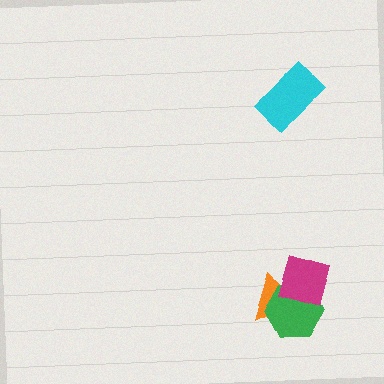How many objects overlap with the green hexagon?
2 objects overlap with the green hexagon.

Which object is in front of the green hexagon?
The magenta diamond is in front of the green hexagon.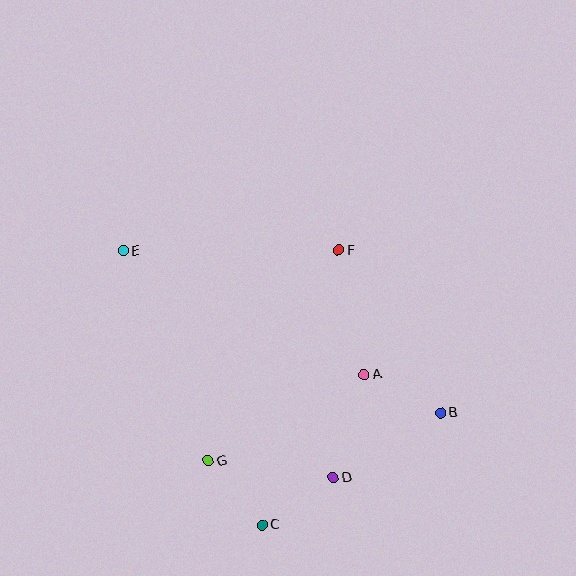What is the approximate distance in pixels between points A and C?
The distance between A and C is approximately 182 pixels.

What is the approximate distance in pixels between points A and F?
The distance between A and F is approximately 127 pixels.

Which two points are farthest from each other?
Points B and E are farthest from each other.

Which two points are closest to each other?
Points C and G are closest to each other.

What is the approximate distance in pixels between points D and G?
The distance between D and G is approximately 126 pixels.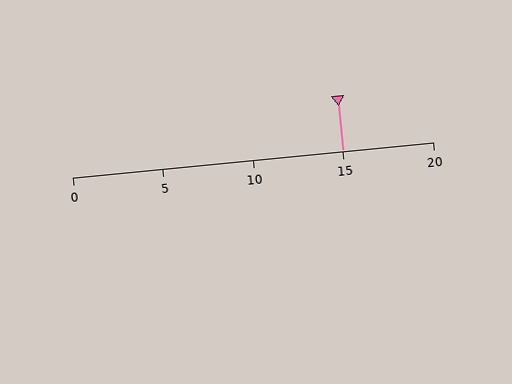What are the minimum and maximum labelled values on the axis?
The axis runs from 0 to 20.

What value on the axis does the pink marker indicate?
The marker indicates approximately 15.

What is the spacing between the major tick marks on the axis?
The major ticks are spaced 5 apart.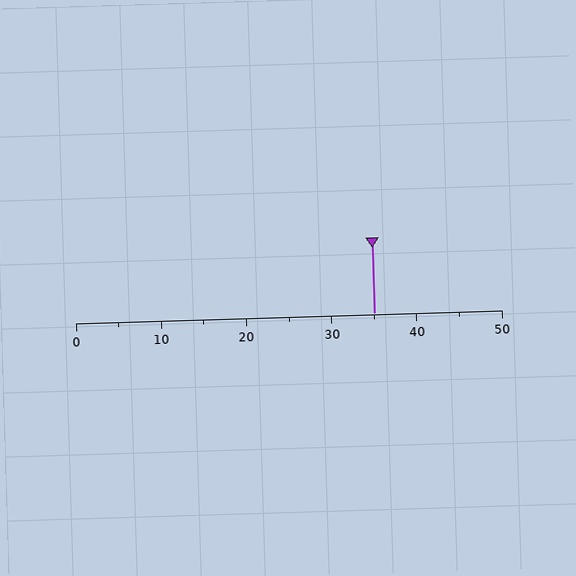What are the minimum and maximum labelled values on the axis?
The axis runs from 0 to 50.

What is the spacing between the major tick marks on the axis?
The major ticks are spaced 10 apart.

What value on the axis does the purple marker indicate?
The marker indicates approximately 35.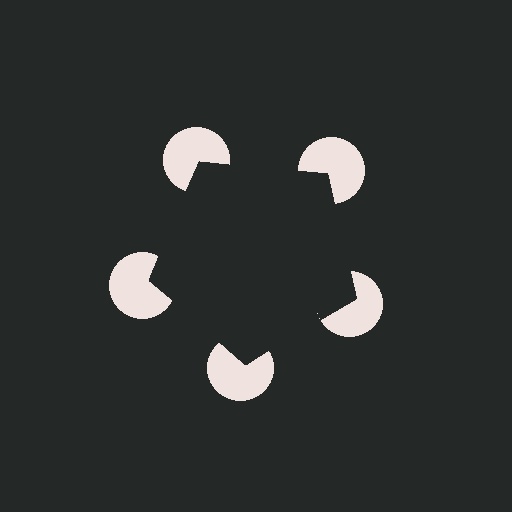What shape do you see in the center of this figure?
An illusory pentagon — its edges are inferred from the aligned wedge cuts in the pac-man discs, not physically drawn.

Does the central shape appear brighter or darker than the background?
It typically appears slightly darker than the background, even though no actual brightness change is drawn.